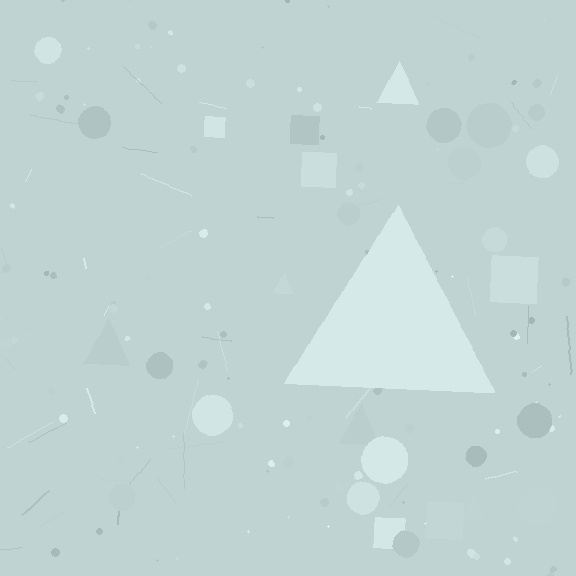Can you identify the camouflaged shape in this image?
The camouflaged shape is a triangle.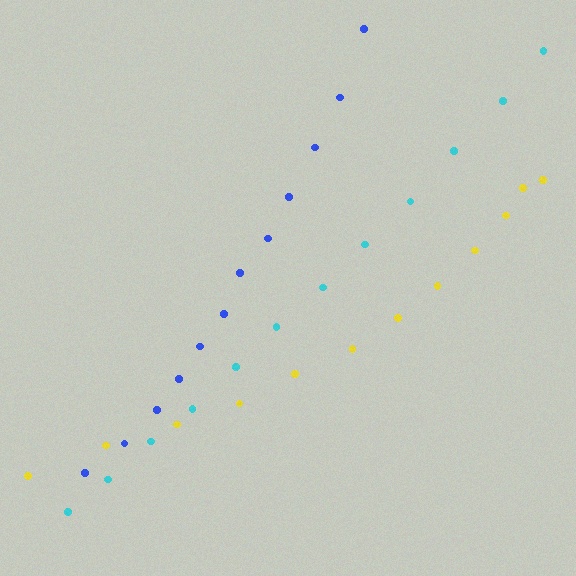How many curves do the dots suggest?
There are 3 distinct paths.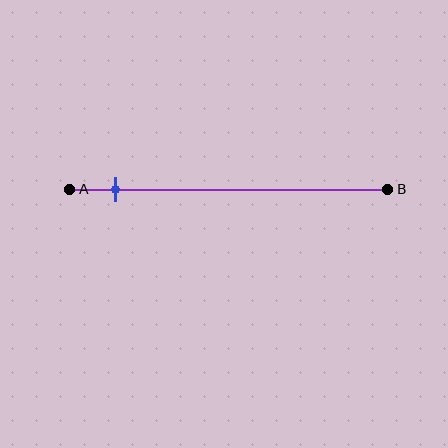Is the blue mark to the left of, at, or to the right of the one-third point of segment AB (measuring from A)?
The blue mark is to the left of the one-third point of segment AB.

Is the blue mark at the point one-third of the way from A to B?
No, the mark is at about 15% from A, not at the 33% one-third point.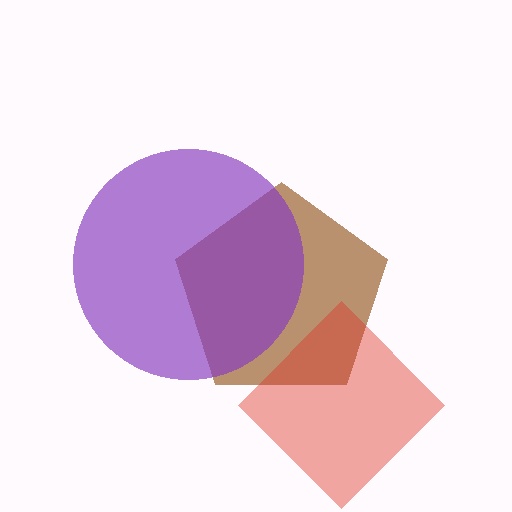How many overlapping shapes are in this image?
There are 3 overlapping shapes in the image.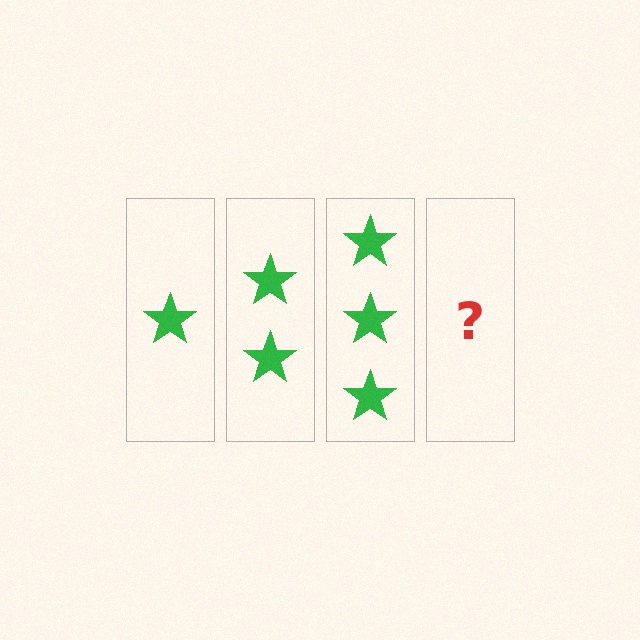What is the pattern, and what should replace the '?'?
The pattern is that each step adds one more star. The '?' should be 4 stars.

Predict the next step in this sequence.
The next step is 4 stars.